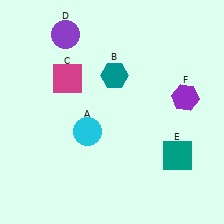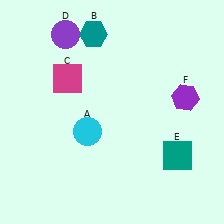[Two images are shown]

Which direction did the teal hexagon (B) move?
The teal hexagon (B) moved up.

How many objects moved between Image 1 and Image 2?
1 object moved between the two images.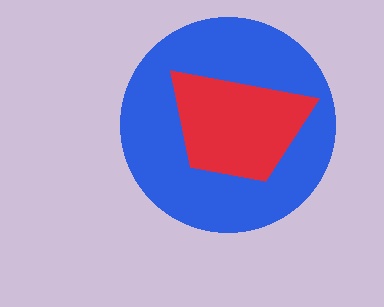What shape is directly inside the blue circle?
The red trapezoid.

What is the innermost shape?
The red trapezoid.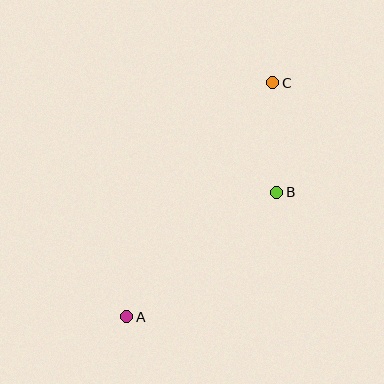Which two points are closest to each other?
Points B and C are closest to each other.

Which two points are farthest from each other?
Points A and C are farthest from each other.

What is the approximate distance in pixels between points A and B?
The distance between A and B is approximately 195 pixels.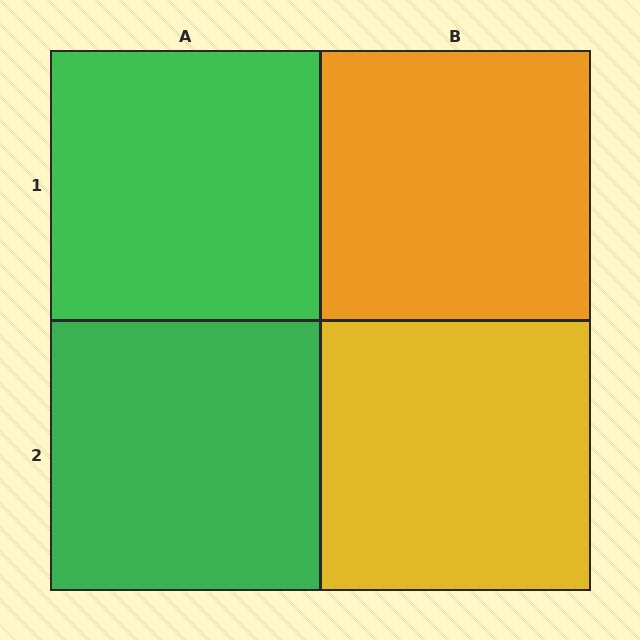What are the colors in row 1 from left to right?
Green, orange.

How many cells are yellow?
1 cell is yellow.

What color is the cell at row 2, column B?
Yellow.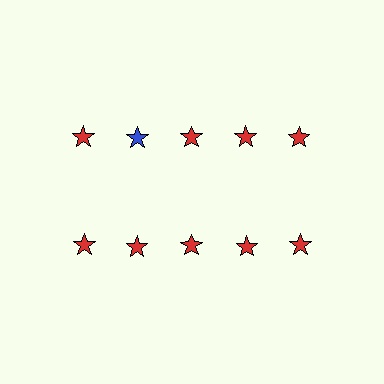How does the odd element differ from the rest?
It has a different color: blue instead of red.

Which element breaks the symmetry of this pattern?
The blue star in the top row, second from left column breaks the symmetry. All other shapes are red stars.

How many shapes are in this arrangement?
There are 10 shapes arranged in a grid pattern.